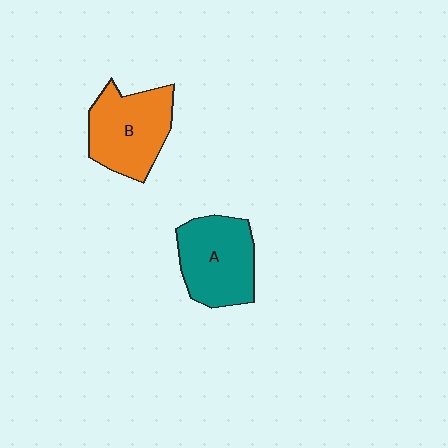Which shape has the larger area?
Shape B (orange).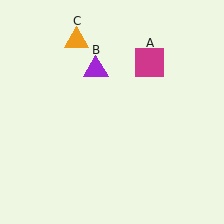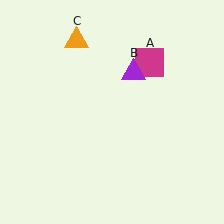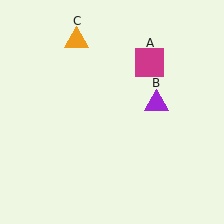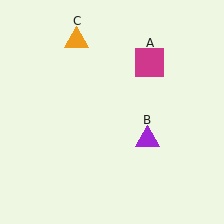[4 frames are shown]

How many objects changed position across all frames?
1 object changed position: purple triangle (object B).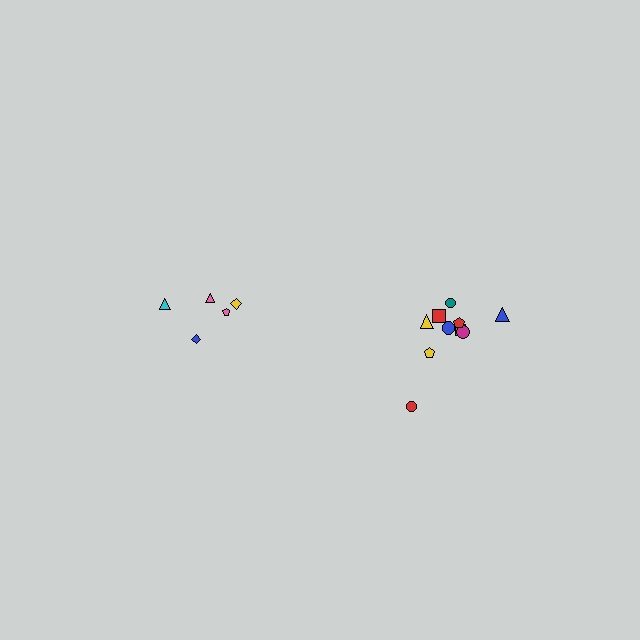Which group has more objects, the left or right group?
The right group.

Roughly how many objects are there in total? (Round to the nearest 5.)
Roughly 15 objects in total.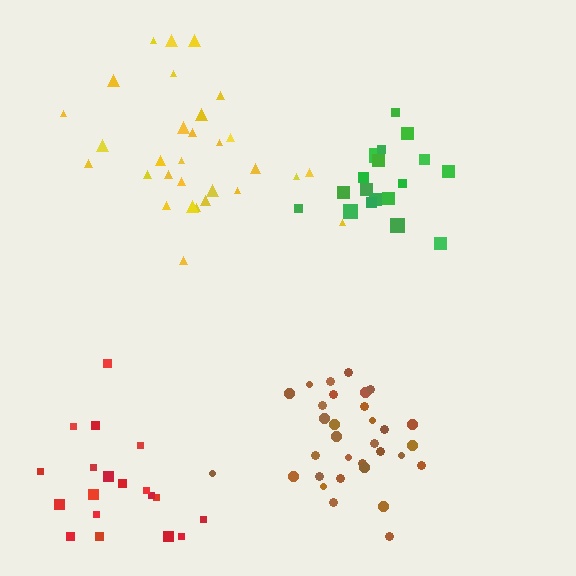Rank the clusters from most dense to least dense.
brown, green, red, yellow.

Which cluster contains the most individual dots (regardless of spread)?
Brown (32).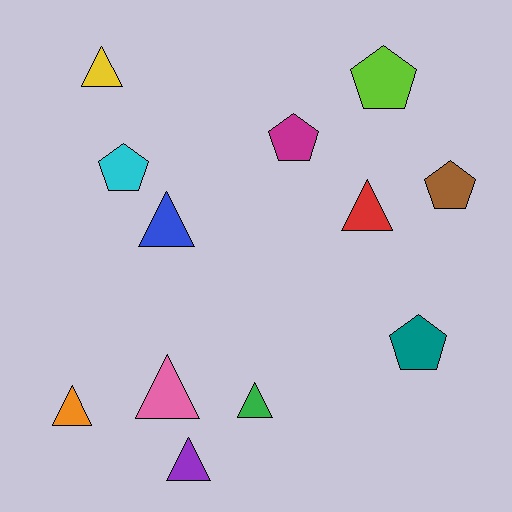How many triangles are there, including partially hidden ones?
There are 7 triangles.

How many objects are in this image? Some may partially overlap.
There are 12 objects.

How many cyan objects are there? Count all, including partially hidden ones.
There is 1 cyan object.